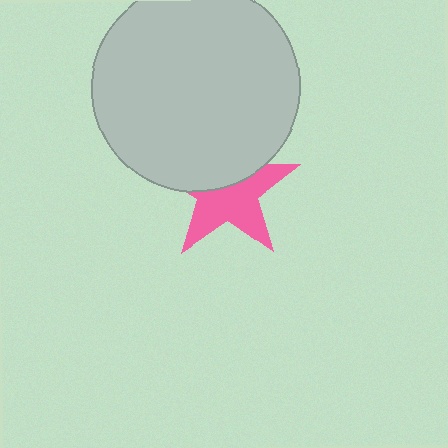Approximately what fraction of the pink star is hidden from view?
Roughly 42% of the pink star is hidden behind the light gray circle.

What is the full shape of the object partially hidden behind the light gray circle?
The partially hidden object is a pink star.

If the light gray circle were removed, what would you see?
You would see the complete pink star.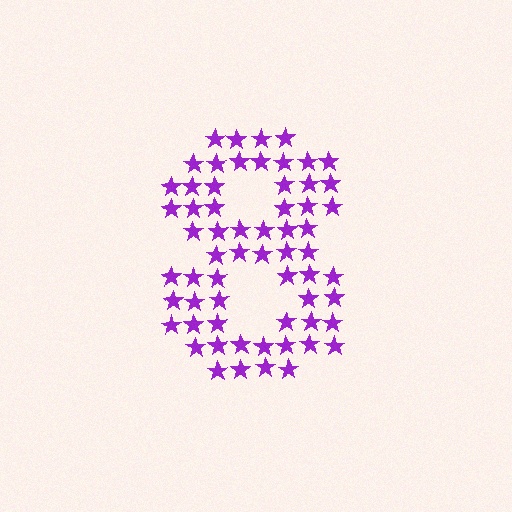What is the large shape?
The large shape is the digit 8.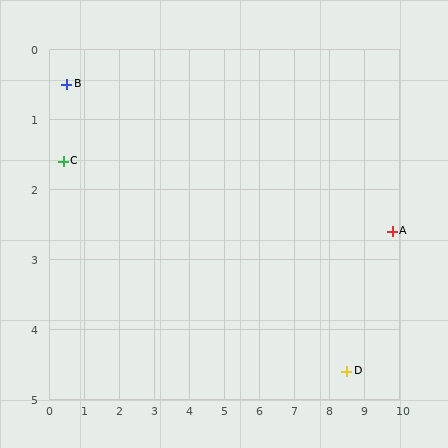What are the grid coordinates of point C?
Point C is at approximately (0.4, 1.6).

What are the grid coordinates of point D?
Point D is at approximately (8.5, 4.6).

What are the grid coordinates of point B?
Point B is at approximately (0.5, 0.5).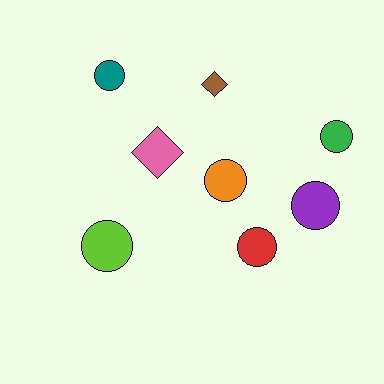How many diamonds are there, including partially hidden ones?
There are 2 diamonds.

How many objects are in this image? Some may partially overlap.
There are 8 objects.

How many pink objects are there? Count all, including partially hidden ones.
There is 1 pink object.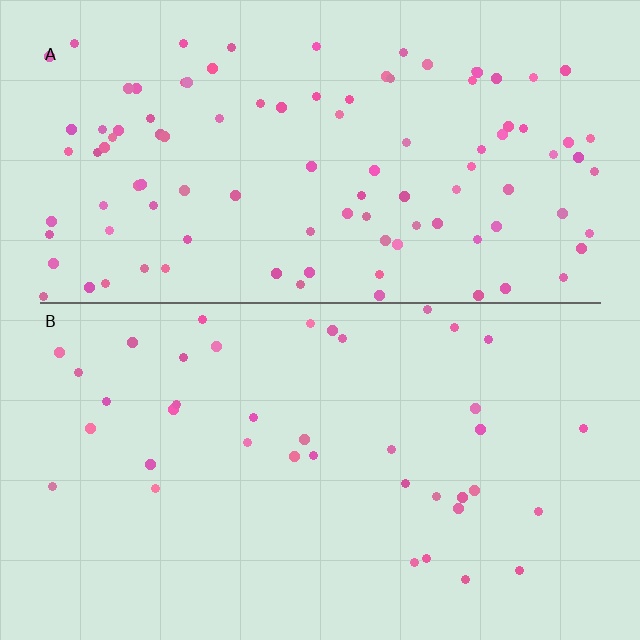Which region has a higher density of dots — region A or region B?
A (the top).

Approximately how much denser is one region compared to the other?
Approximately 2.7× — region A over region B.